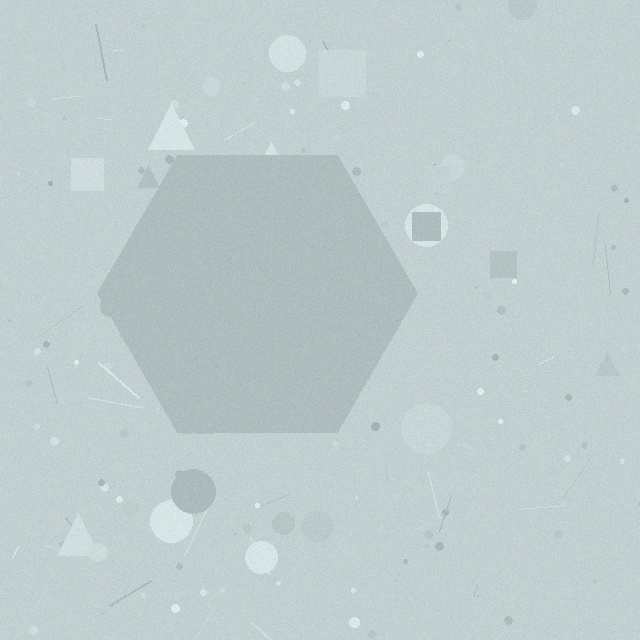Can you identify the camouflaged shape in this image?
The camouflaged shape is a hexagon.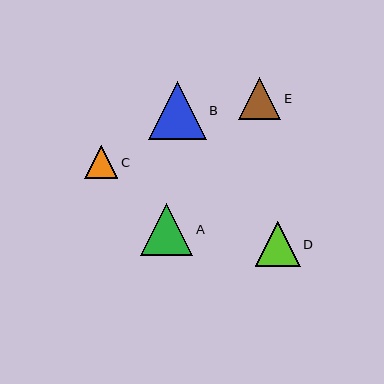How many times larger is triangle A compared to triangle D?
Triangle A is approximately 1.2 times the size of triangle D.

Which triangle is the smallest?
Triangle C is the smallest with a size of approximately 33 pixels.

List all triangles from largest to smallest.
From largest to smallest: B, A, D, E, C.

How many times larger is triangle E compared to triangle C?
Triangle E is approximately 1.3 times the size of triangle C.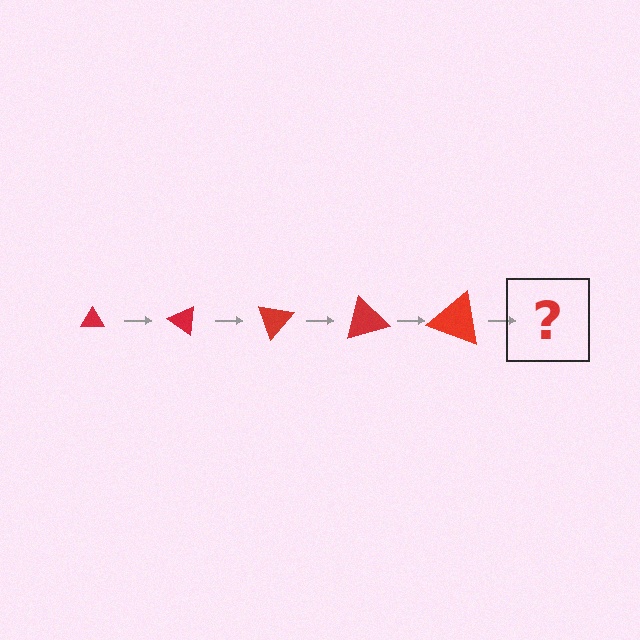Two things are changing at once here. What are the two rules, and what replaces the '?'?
The two rules are that the triangle grows larger each step and it rotates 35 degrees each step. The '?' should be a triangle, larger than the previous one and rotated 175 degrees from the start.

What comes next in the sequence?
The next element should be a triangle, larger than the previous one and rotated 175 degrees from the start.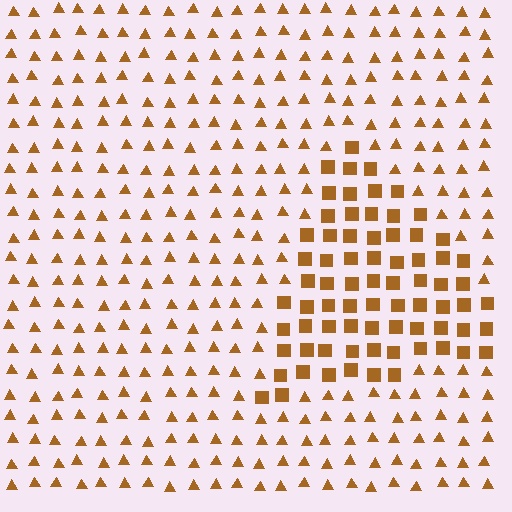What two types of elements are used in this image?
The image uses squares inside the triangle region and triangles outside it.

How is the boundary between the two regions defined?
The boundary is defined by a change in element shape: squares inside vs. triangles outside. All elements share the same color and spacing.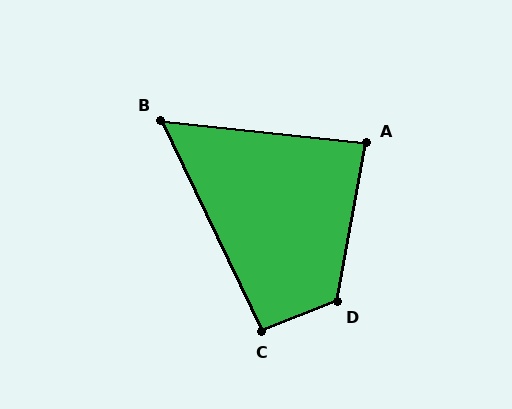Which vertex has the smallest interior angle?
B, at approximately 58 degrees.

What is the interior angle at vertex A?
Approximately 86 degrees (approximately right).